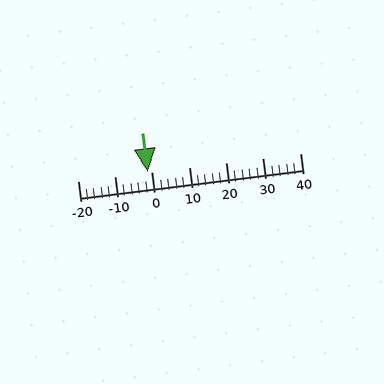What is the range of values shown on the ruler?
The ruler shows values from -20 to 40.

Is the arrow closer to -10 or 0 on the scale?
The arrow is closer to 0.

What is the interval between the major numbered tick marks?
The major tick marks are spaced 10 units apart.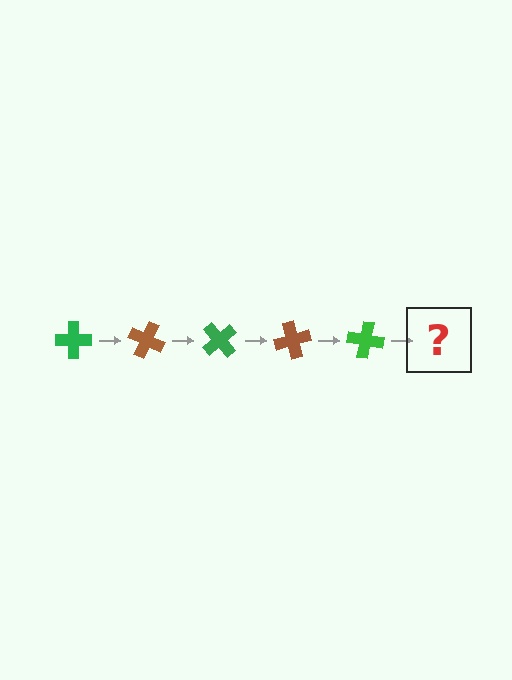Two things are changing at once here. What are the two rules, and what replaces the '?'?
The two rules are that it rotates 25 degrees each step and the color cycles through green and brown. The '?' should be a brown cross, rotated 125 degrees from the start.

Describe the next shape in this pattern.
It should be a brown cross, rotated 125 degrees from the start.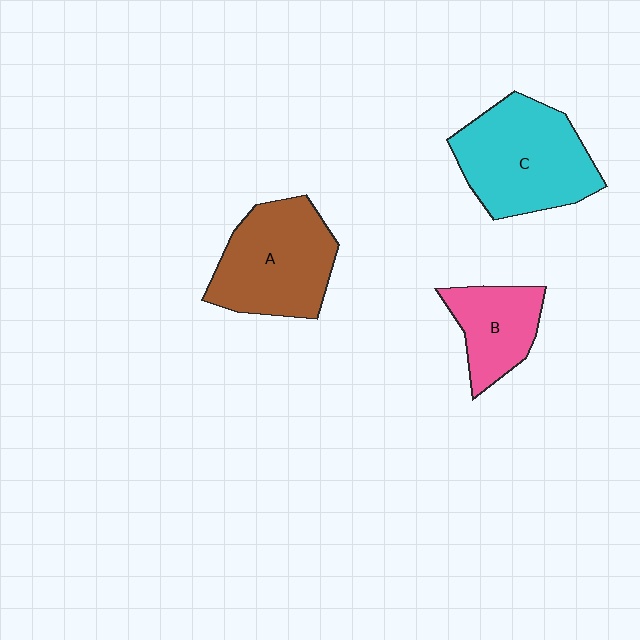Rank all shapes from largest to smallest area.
From largest to smallest: C (cyan), A (brown), B (pink).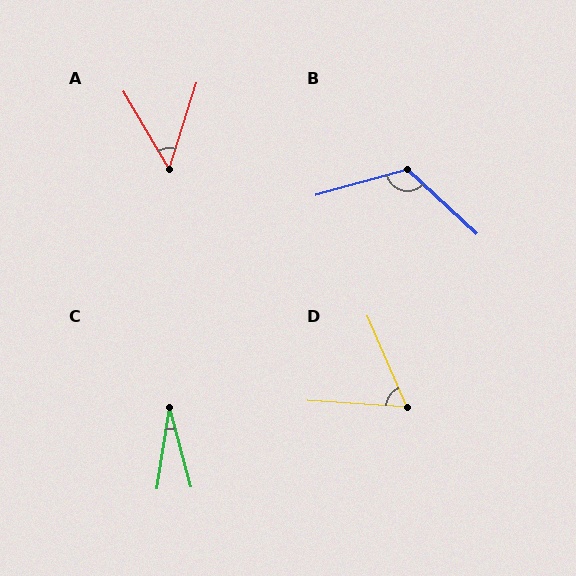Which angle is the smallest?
C, at approximately 24 degrees.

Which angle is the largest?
B, at approximately 122 degrees.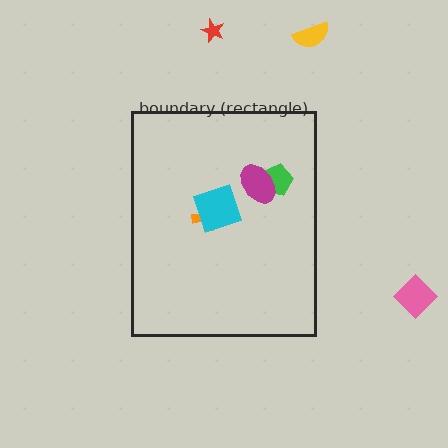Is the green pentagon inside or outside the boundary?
Inside.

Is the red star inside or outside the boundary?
Outside.